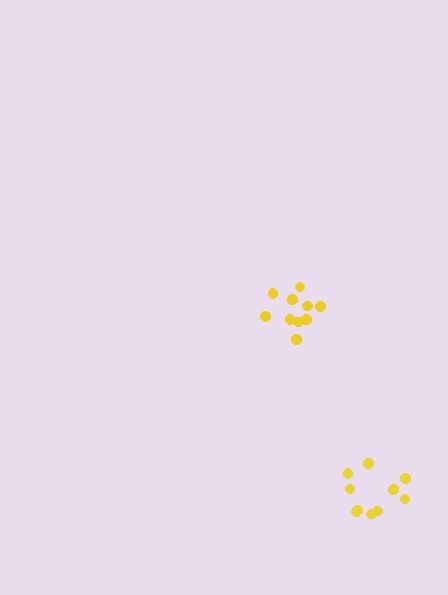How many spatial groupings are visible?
There are 2 spatial groupings.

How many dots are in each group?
Group 1: 10 dots, Group 2: 10 dots (20 total).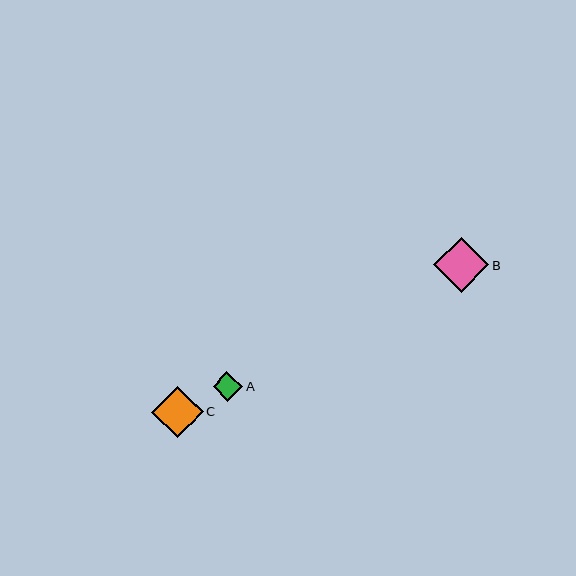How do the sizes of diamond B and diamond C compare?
Diamond B and diamond C are approximately the same size.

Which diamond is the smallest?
Diamond A is the smallest with a size of approximately 30 pixels.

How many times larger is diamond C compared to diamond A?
Diamond C is approximately 1.7 times the size of diamond A.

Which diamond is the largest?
Diamond B is the largest with a size of approximately 55 pixels.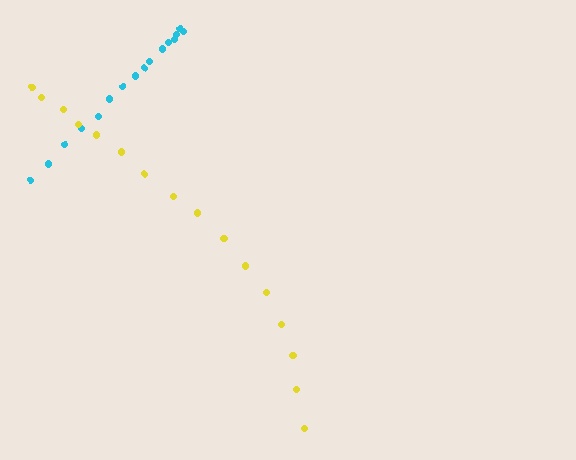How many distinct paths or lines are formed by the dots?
There are 2 distinct paths.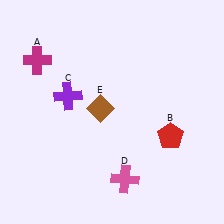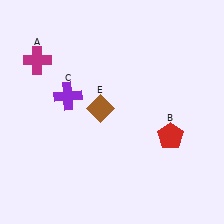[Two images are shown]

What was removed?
The pink cross (D) was removed in Image 2.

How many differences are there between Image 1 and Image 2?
There is 1 difference between the two images.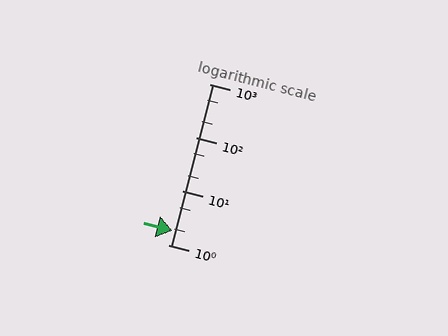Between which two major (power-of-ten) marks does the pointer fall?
The pointer is between 1 and 10.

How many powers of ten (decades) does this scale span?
The scale spans 3 decades, from 1 to 1000.